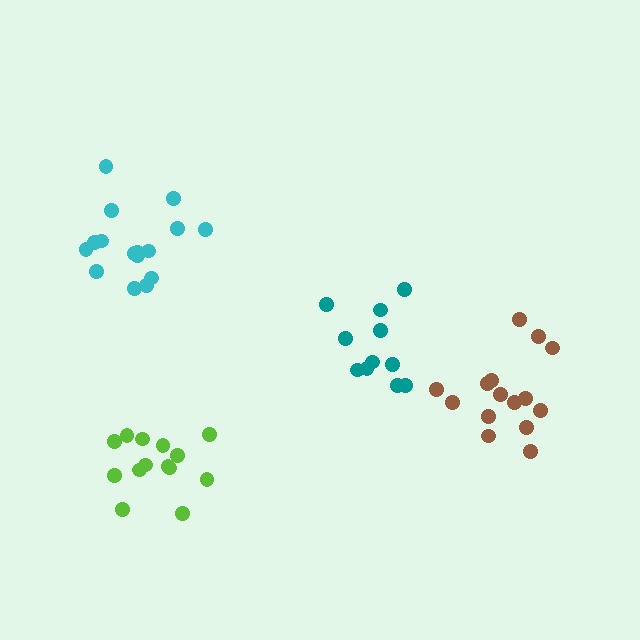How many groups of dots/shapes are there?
There are 4 groups.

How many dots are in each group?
Group 1: 15 dots, Group 2: 12 dots, Group 3: 16 dots, Group 4: 14 dots (57 total).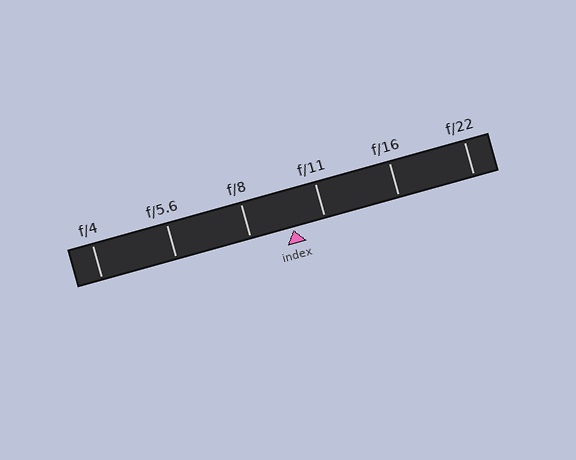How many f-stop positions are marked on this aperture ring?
There are 6 f-stop positions marked.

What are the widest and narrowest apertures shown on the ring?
The widest aperture shown is f/4 and the narrowest is f/22.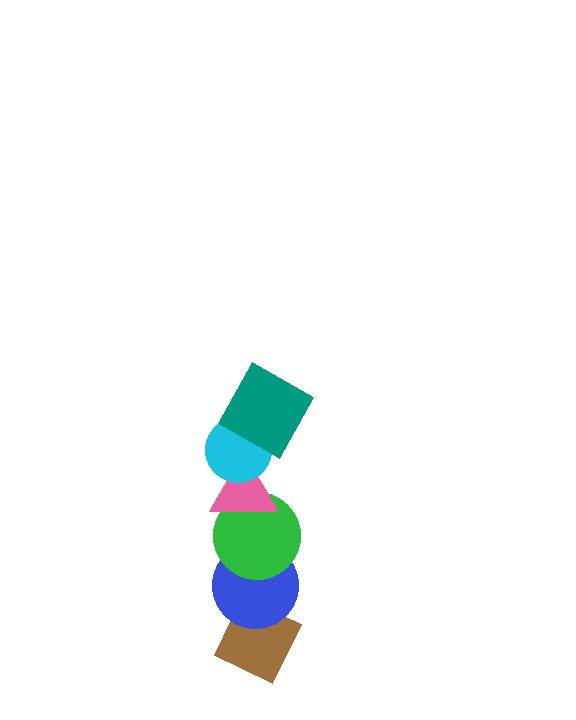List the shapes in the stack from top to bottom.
From top to bottom: the teal square, the cyan circle, the pink triangle, the green circle, the blue circle, the brown diamond.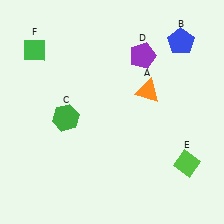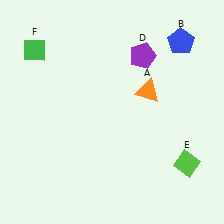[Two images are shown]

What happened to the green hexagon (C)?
The green hexagon (C) was removed in Image 2. It was in the bottom-left area of Image 1.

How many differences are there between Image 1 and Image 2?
There is 1 difference between the two images.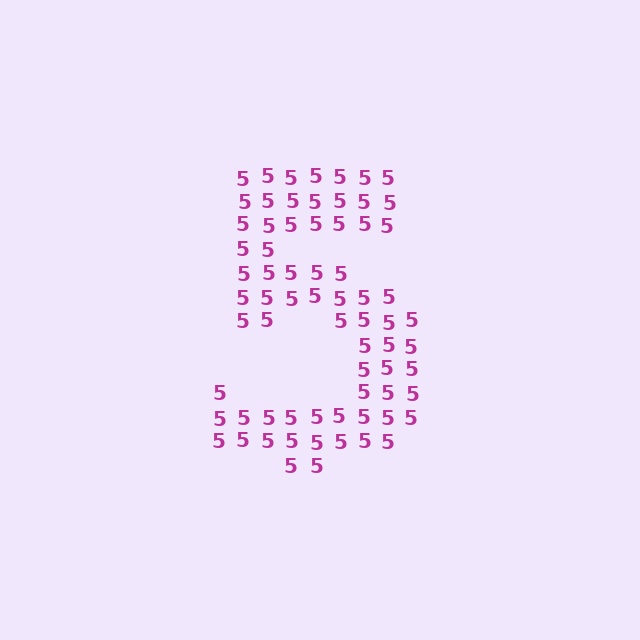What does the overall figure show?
The overall figure shows the digit 5.